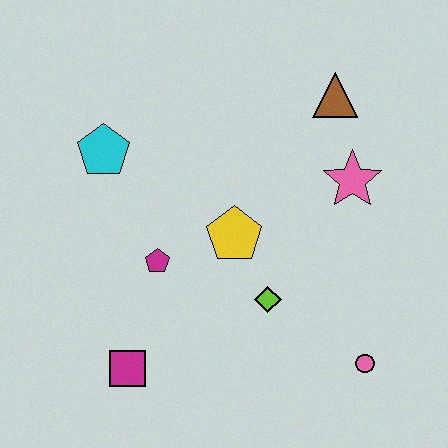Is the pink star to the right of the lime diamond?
Yes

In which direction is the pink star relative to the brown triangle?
The pink star is below the brown triangle.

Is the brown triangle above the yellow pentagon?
Yes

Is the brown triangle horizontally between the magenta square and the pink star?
Yes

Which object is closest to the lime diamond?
The yellow pentagon is closest to the lime diamond.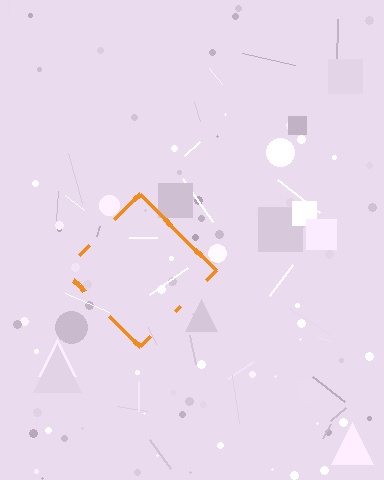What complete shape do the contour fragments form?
The contour fragments form a diamond.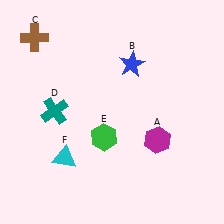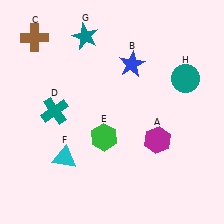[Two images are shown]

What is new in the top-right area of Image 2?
A teal circle (H) was added in the top-right area of Image 2.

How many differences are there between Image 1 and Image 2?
There are 2 differences between the two images.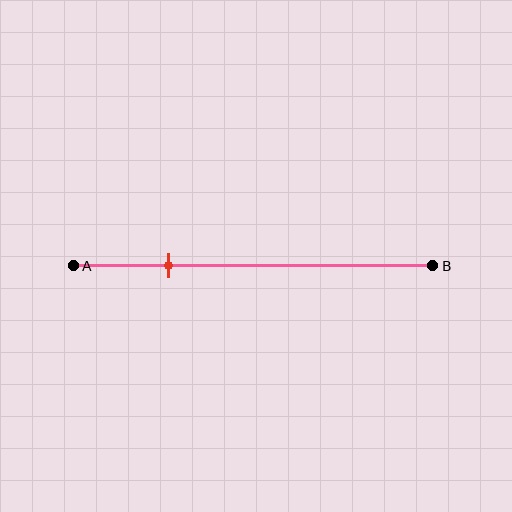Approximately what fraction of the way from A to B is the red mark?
The red mark is approximately 25% of the way from A to B.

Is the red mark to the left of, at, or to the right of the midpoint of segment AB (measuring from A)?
The red mark is to the left of the midpoint of segment AB.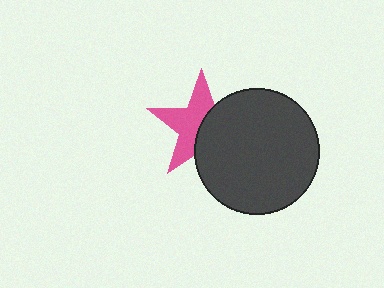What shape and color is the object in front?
The object in front is a dark gray circle.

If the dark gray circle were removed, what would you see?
You would see the complete pink star.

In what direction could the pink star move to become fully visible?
The pink star could move left. That would shift it out from behind the dark gray circle entirely.